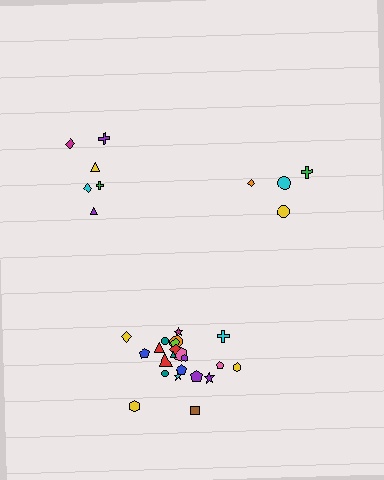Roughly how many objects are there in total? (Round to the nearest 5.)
Roughly 30 objects in total.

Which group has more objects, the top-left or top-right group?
The top-left group.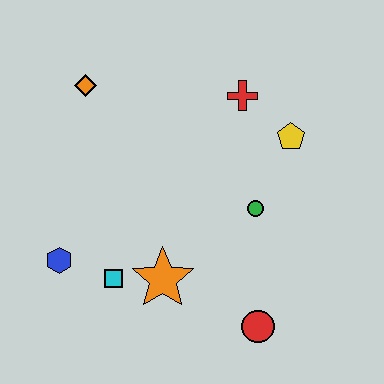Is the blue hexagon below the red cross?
Yes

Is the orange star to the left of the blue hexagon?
No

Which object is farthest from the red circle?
The orange diamond is farthest from the red circle.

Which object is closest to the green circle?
The yellow pentagon is closest to the green circle.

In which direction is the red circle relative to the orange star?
The red circle is to the right of the orange star.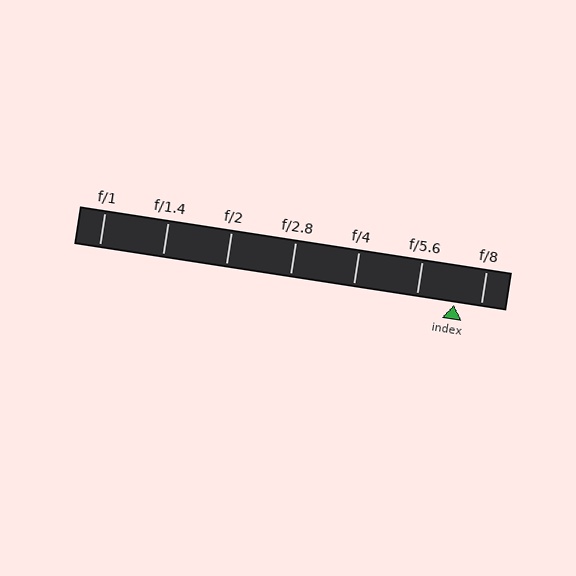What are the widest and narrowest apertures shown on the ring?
The widest aperture shown is f/1 and the narrowest is f/8.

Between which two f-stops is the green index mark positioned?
The index mark is between f/5.6 and f/8.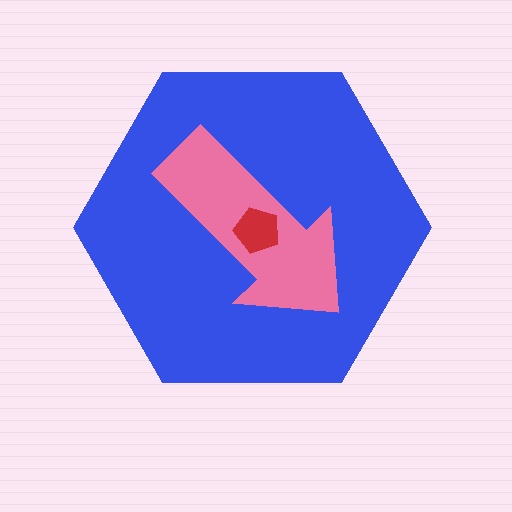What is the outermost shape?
The blue hexagon.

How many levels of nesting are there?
3.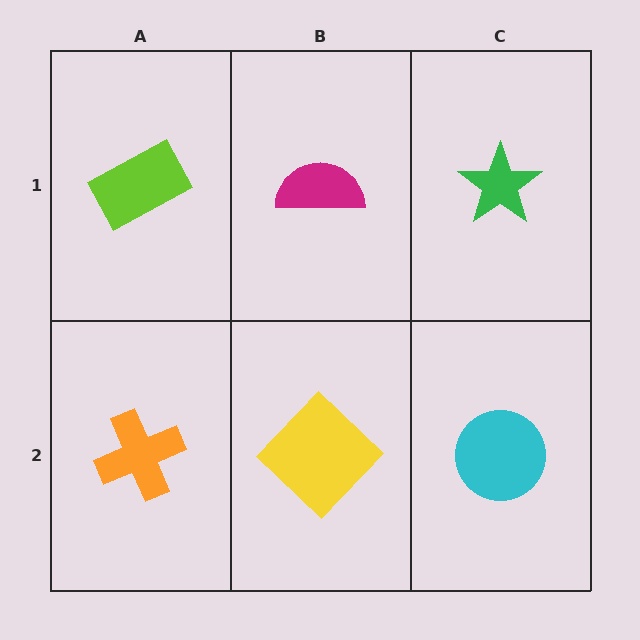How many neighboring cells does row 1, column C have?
2.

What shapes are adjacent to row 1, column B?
A yellow diamond (row 2, column B), a lime rectangle (row 1, column A), a green star (row 1, column C).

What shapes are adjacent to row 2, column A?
A lime rectangle (row 1, column A), a yellow diamond (row 2, column B).